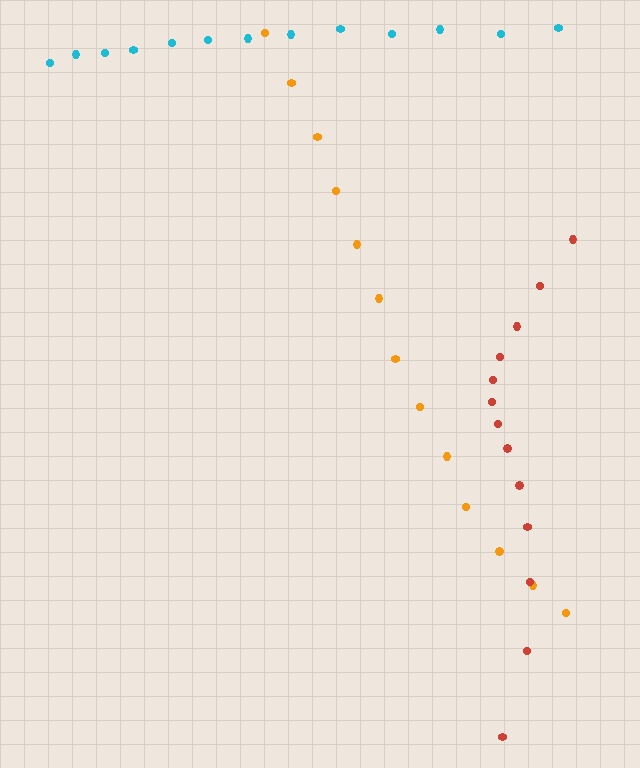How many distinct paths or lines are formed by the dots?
There are 3 distinct paths.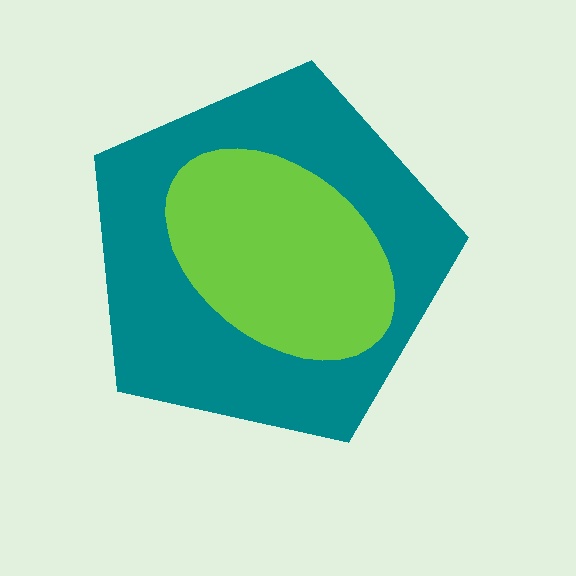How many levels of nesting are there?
2.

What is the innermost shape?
The lime ellipse.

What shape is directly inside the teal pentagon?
The lime ellipse.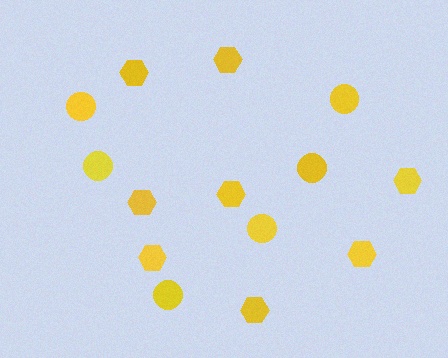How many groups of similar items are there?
There are 2 groups: one group of circles (6) and one group of hexagons (8).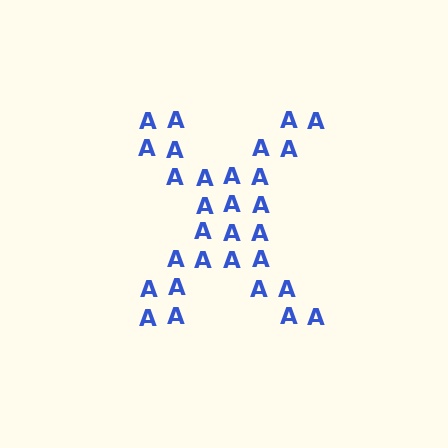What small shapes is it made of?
It is made of small letter A's.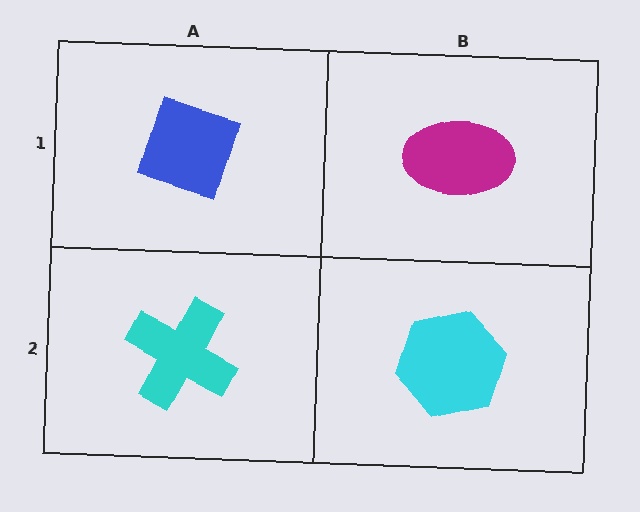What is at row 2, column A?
A cyan cross.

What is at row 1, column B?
A magenta ellipse.